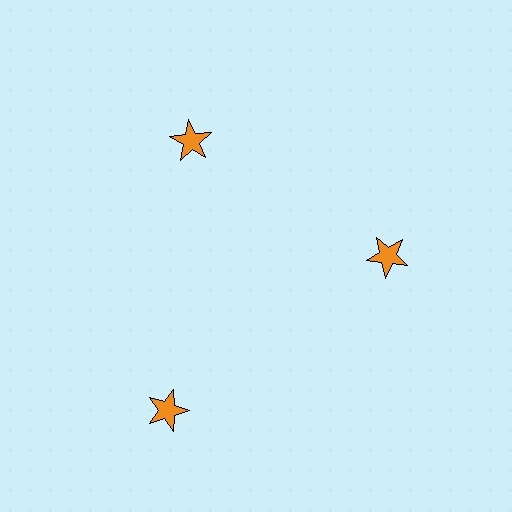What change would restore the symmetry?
The symmetry would be restored by moving it inward, back onto the ring so that all 3 stars sit at equal angles and equal distance from the center.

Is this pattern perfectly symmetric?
No. The 3 orange stars are arranged in a ring, but one element near the 7 o'clock position is pushed outward from the center, breaking the 3-fold rotational symmetry.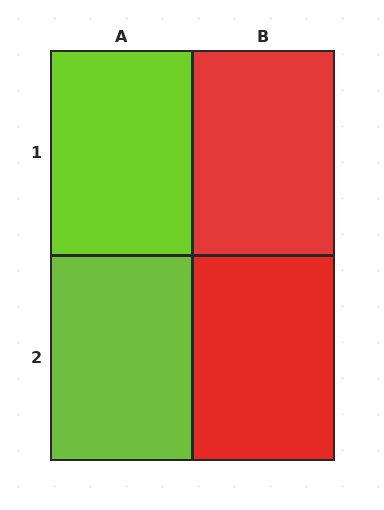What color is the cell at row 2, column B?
Red.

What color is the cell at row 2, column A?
Lime.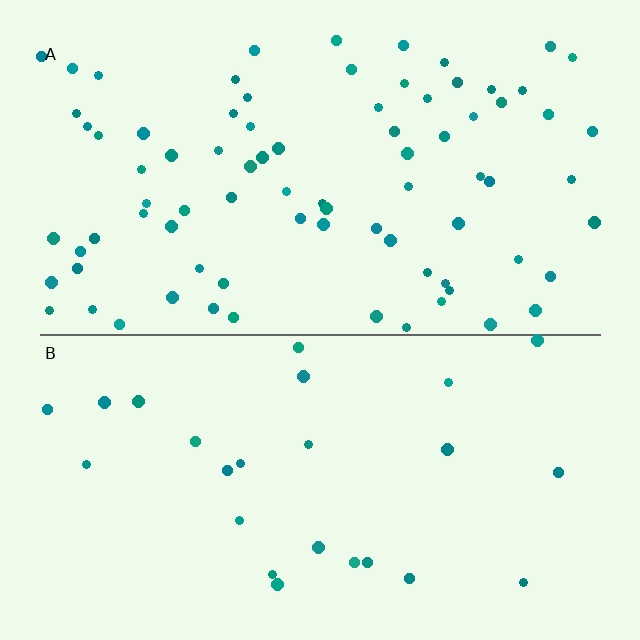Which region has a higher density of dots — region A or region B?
A (the top).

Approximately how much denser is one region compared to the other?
Approximately 3.2× — region A over region B.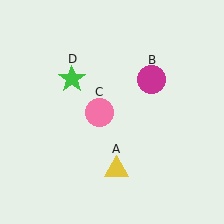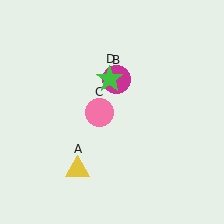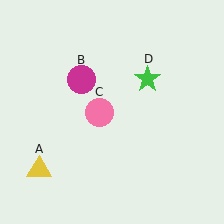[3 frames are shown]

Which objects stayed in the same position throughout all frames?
Pink circle (object C) remained stationary.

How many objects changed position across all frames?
3 objects changed position: yellow triangle (object A), magenta circle (object B), green star (object D).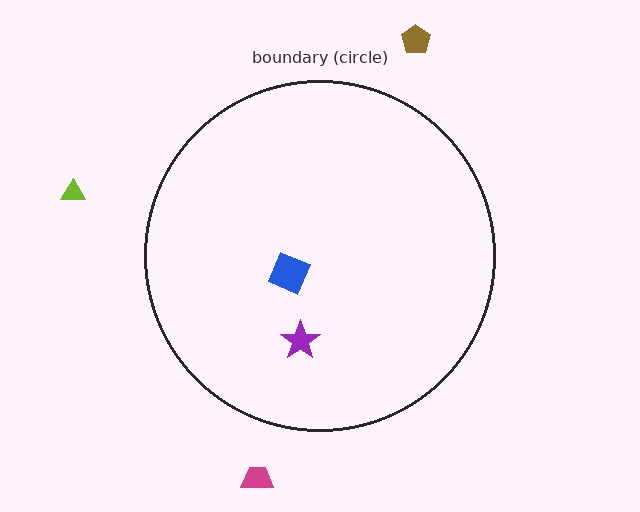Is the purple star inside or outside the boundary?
Inside.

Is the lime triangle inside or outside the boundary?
Outside.